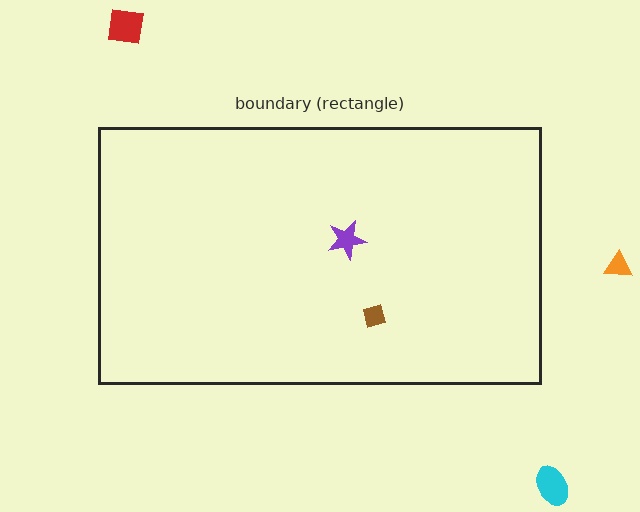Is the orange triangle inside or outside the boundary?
Outside.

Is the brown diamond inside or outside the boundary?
Inside.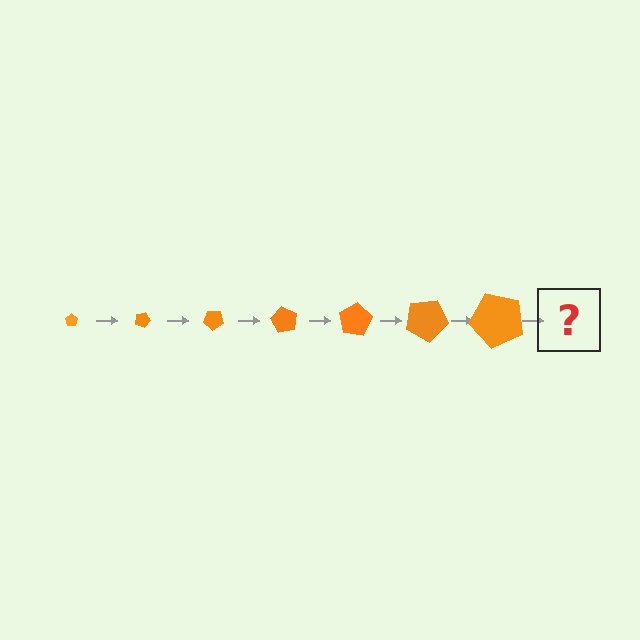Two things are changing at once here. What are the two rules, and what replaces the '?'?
The two rules are that the pentagon grows larger each step and it rotates 20 degrees each step. The '?' should be a pentagon, larger than the previous one and rotated 140 degrees from the start.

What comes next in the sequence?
The next element should be a pentagon, larger than the previous one and rotated 140 degrees from the start.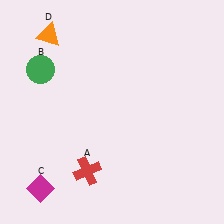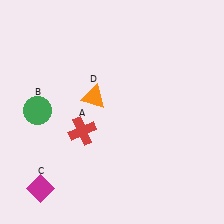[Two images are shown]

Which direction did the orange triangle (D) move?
The orange triangle (D) moved down.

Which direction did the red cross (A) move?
The red cross (A) moved up.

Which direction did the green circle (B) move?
The green circle (B) moved down.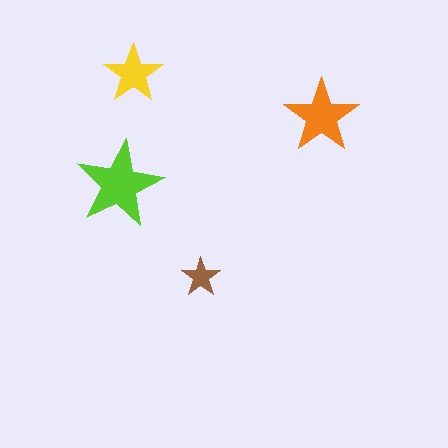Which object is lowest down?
The brown star is bottommost.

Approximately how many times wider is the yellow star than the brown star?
About 1.5 times wider.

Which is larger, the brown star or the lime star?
The lime one.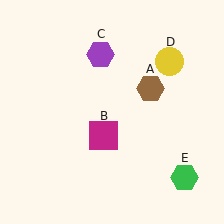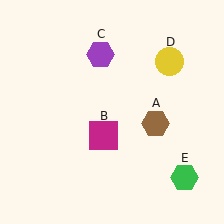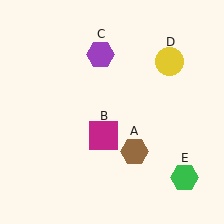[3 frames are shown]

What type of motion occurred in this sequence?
The brown hexagon (object A) rotated clockwise around the center of the scene.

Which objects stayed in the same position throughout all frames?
Magenta square (object B) and purple hexagon (object C) and yellow circle (object D) and green hexagon (object E) remained stationary.